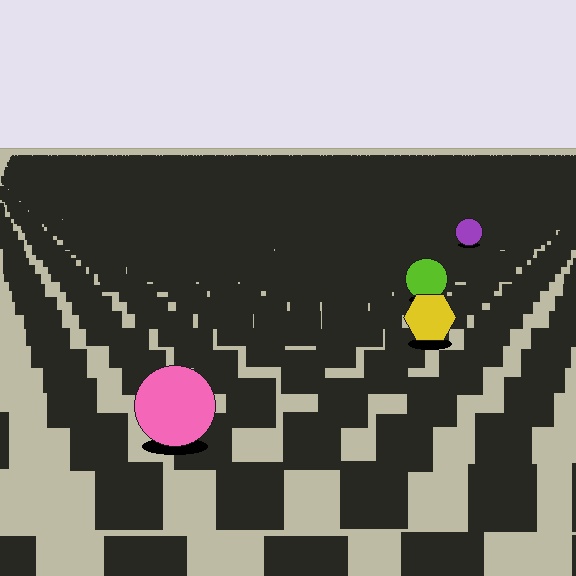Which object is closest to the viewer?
The pink circle is closest. The texture marks near it are larger and more spread out.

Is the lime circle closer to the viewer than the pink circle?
No. The pink circle is closer — you can tell from the texture gradient: the ground texture is coarser near it.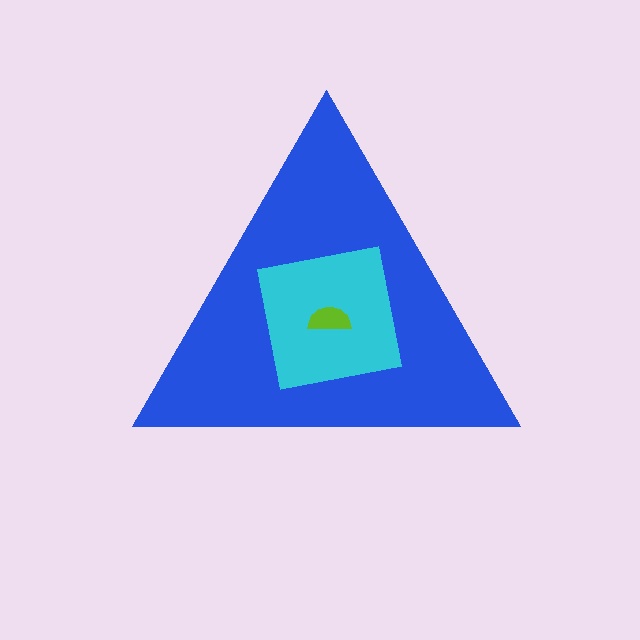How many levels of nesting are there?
3.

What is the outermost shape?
The blue triangle.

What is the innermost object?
The lime semicircle.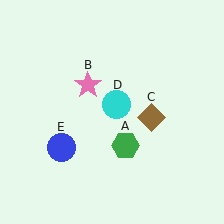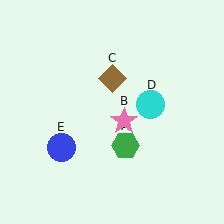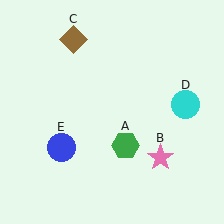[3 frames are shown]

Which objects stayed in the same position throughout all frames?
Green hexagon (object A) and blue circle (object E) remained stationary.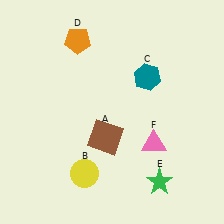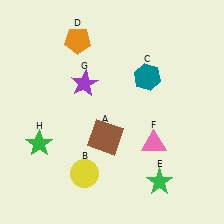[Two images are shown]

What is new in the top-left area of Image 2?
A purple star (G) was added in the top-left area of Image 2.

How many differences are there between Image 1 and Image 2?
There are 2 differences between the two images.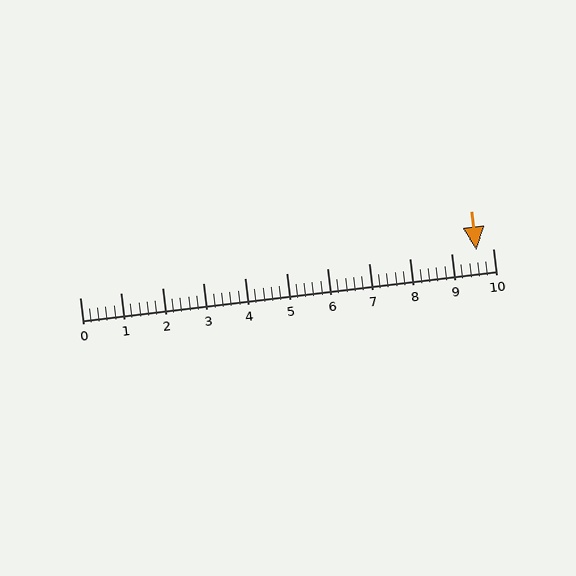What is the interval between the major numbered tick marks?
The major tick marks are spaced 1 units apart.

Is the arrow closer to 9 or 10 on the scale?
The arrow is closer to 10.